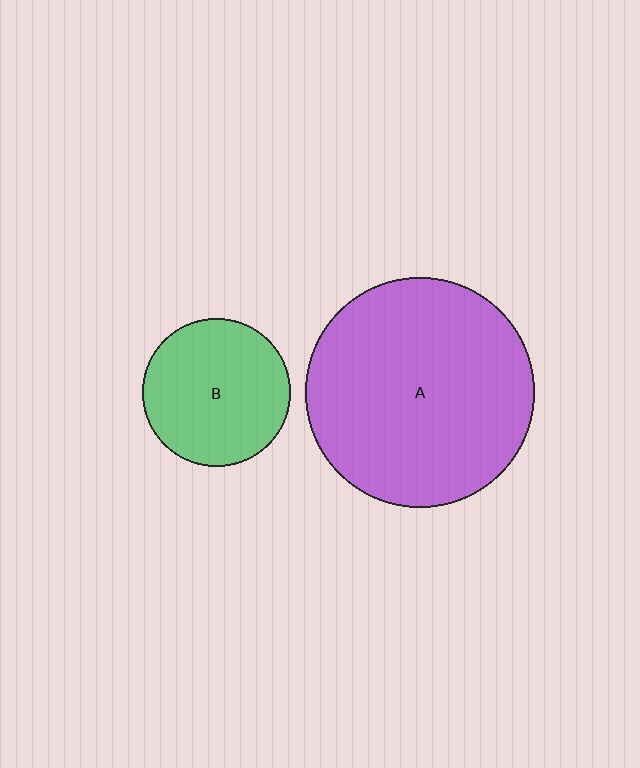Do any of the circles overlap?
No, none of the circles overlap.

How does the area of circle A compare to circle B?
Approximately 2.4 times.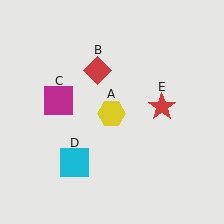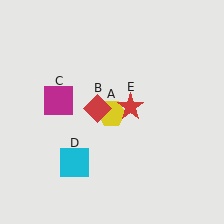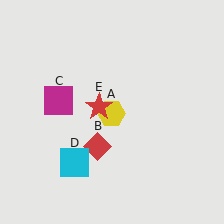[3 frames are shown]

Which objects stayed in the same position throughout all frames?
Yellow hexagon (object A) and magenta square (object C) and cyan square (object D) remained stationary.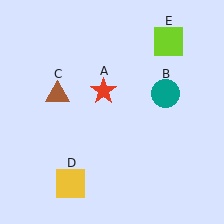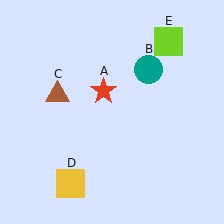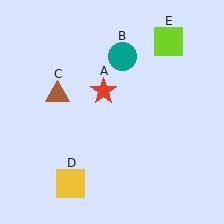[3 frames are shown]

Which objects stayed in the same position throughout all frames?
Red star (object A) and brown triangle (object C) and yellow square (object D) and lime square (object E) remained stationary.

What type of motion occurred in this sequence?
The teal circle (object B) rotated counterclockwise around the center of the scene.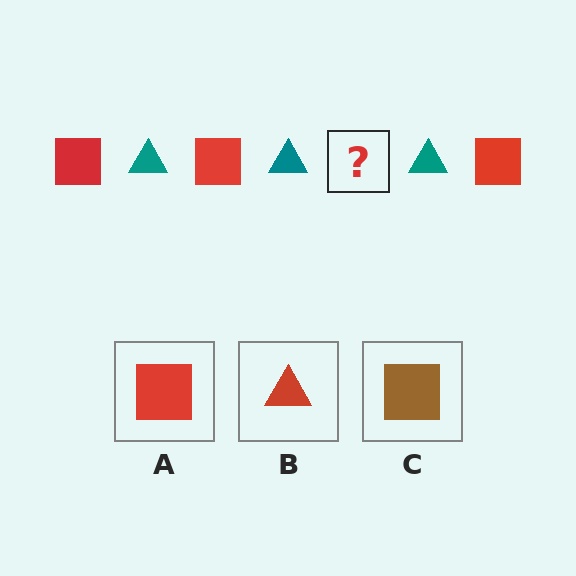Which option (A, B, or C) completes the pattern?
A.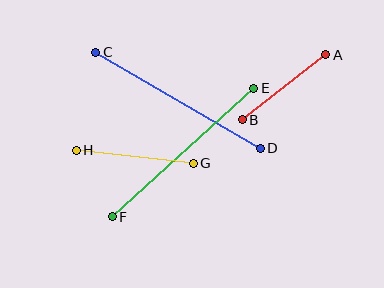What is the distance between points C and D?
The distance is approximately 190 pixels.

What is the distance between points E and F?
The distance is approximately 191 pixels.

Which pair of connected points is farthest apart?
Points E and F are farthest apart.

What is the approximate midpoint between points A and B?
The midpoint is at approximately (284, 87) pixels.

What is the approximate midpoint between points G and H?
The midpoint is at approximately (135, 157) pixels.